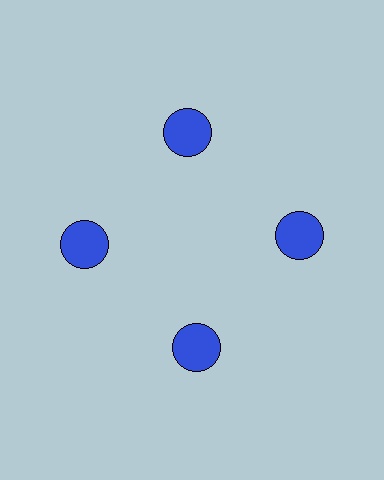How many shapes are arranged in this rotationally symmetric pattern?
There are 4 shapes, arranged in 4 groups of 1.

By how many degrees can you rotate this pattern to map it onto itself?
The pattern maps onto itself every 90 degrees of rotation.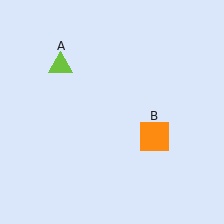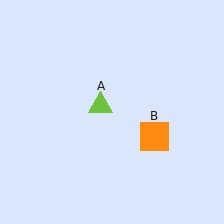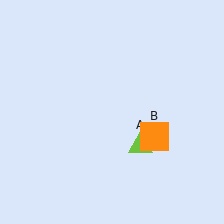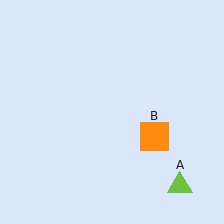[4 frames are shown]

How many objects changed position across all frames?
1 object changed position: lime triangle (object A).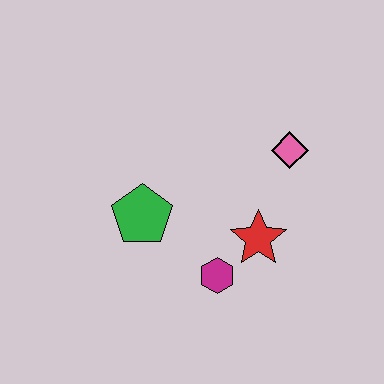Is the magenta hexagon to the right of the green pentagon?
Yes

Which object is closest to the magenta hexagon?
The red star is closest to the magenta hexagon.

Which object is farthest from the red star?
The green pentagon is farthest from the red star.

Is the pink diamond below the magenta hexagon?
No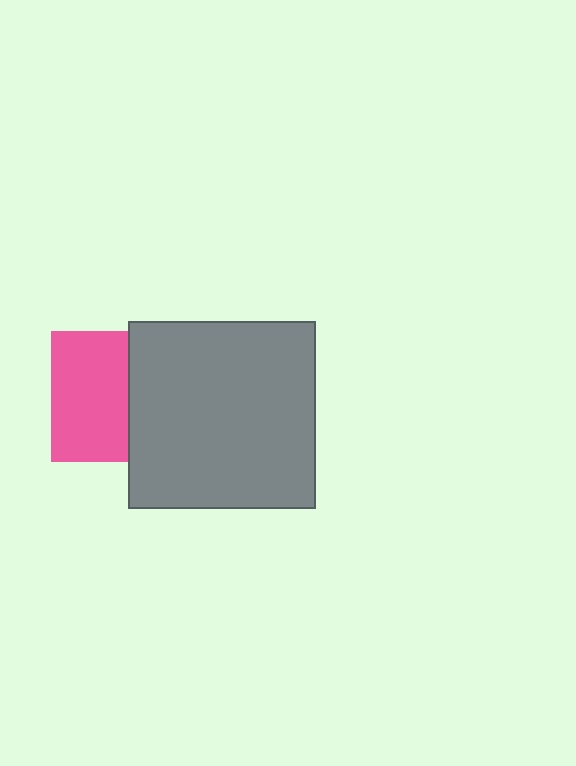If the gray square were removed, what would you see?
You would see the complete pink square.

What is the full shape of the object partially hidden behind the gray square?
The partially hidden object is a pink square.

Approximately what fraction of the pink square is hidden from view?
Roughly 42% of the pink square is hidden behind the gray square.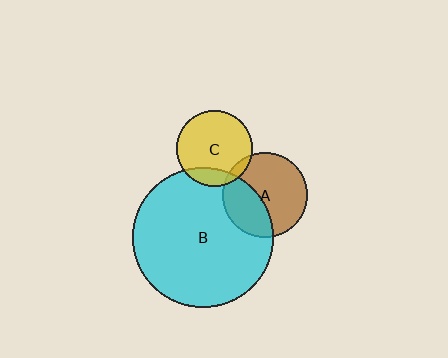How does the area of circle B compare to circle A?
Approximately 2.7 times.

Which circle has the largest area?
Circle B (cyan).